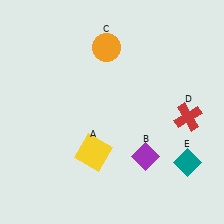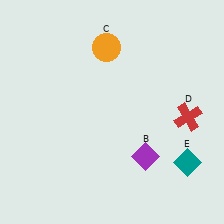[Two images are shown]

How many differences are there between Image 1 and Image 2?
There is 1 difference between the two images.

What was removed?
The yellow square (A) was removed in Image 2.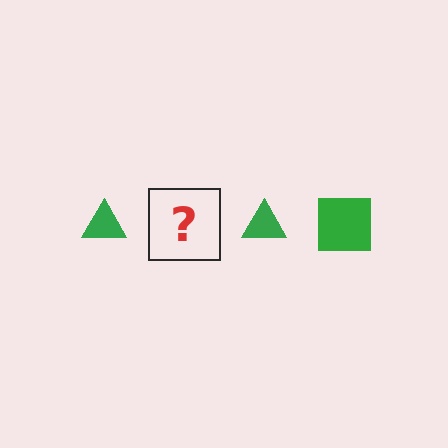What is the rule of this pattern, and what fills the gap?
The rule is that the pattern cycles through triangle, square shapes in green. The gap should be filled with a green square.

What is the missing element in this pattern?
The missing element is a green square.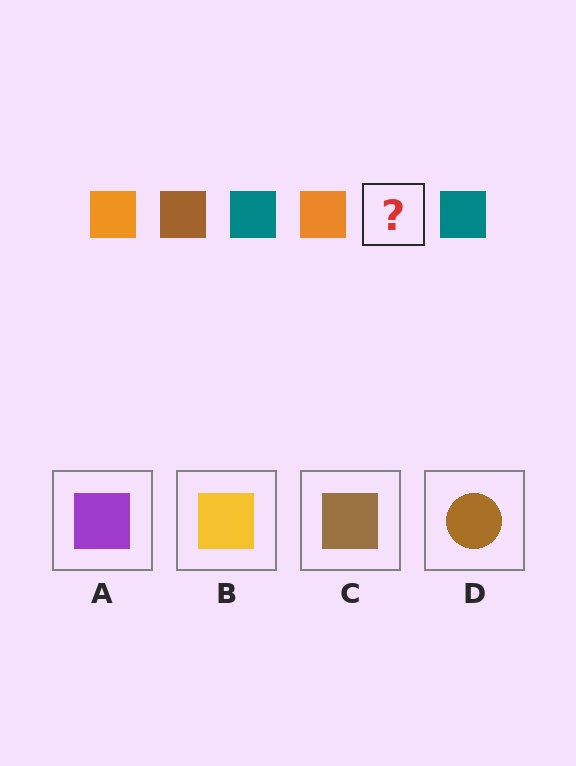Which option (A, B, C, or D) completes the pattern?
C.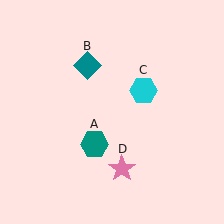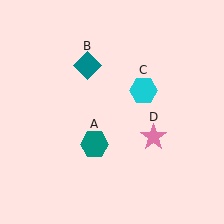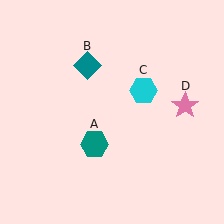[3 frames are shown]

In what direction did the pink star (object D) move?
The pink star (object D) moved up and to the right.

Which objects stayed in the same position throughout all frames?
Teal hexagon (object A) and teal diamond (object B) and cyan hexagon (object C) remained stationary.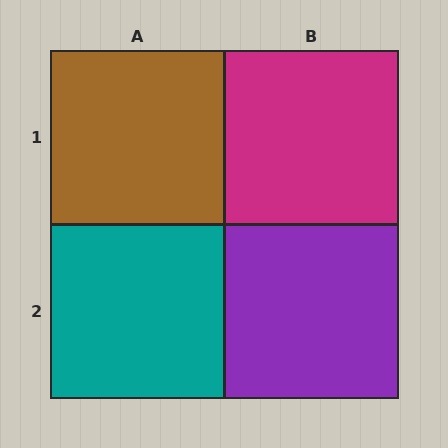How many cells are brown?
1 cell is brown.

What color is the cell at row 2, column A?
Teal.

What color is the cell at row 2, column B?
Purple.